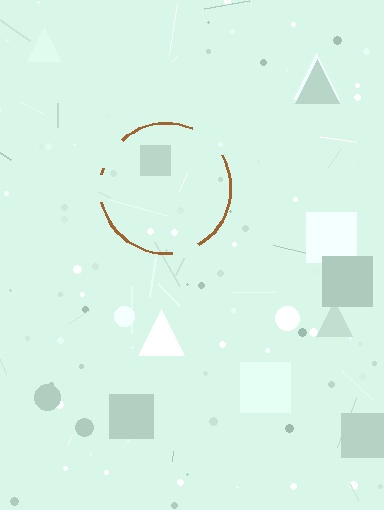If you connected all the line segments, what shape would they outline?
They would outline a circle.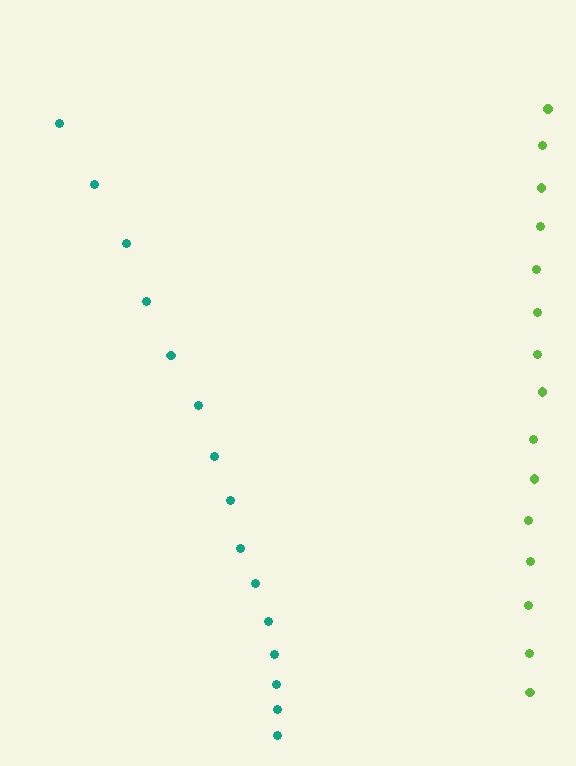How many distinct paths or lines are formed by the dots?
There are 2 distinct paths.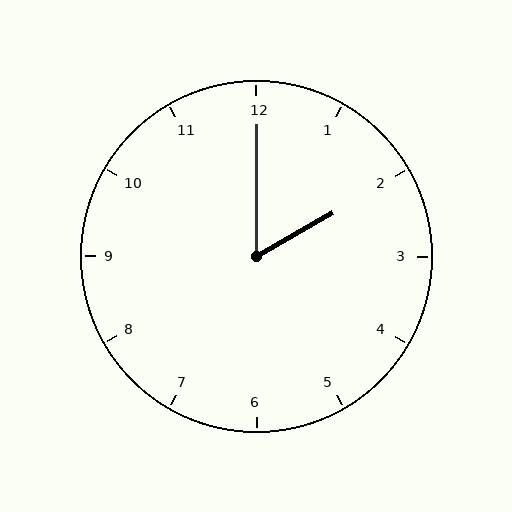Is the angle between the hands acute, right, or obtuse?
It is acute.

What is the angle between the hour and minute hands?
Approximately 60 degrees.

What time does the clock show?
2:00.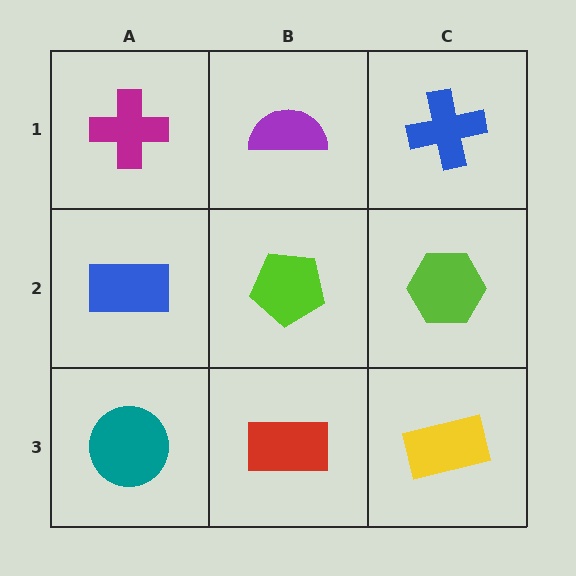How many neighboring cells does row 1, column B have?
3.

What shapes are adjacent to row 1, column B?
A lime pentagon (row 2, column B), a magenta cross (row 1, column A), a blue cross (row 1, column C).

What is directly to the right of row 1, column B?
A blue cross.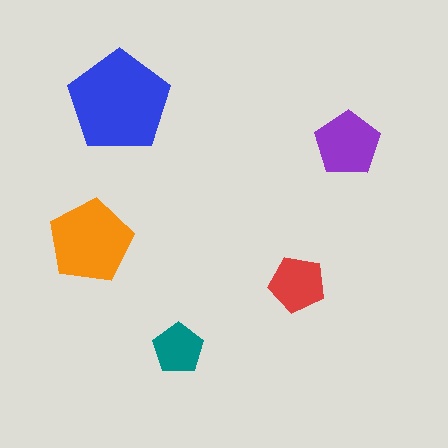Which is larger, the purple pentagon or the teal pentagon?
The purple one.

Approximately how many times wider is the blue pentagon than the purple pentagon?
About 1.5 times wider.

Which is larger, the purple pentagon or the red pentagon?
The purple one.